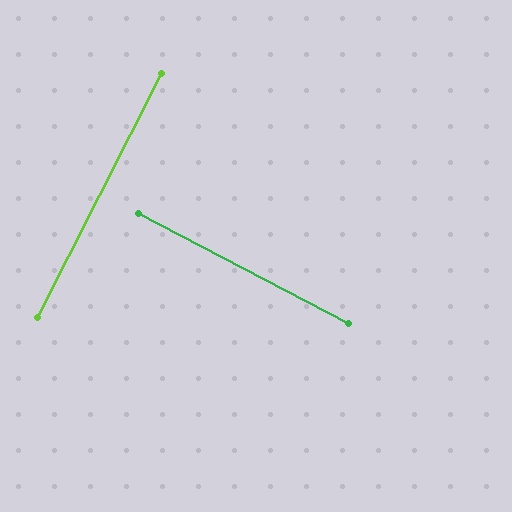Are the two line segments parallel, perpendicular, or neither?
Perpendicular — they meet at approximately 90°.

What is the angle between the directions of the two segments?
Approximately 90 degrees.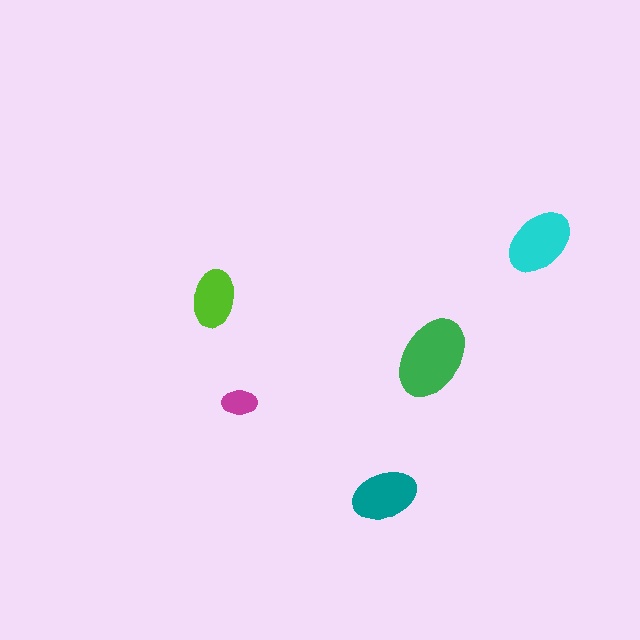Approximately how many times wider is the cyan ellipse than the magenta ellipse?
About 2 times wider.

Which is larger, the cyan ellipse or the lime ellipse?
The cyan one.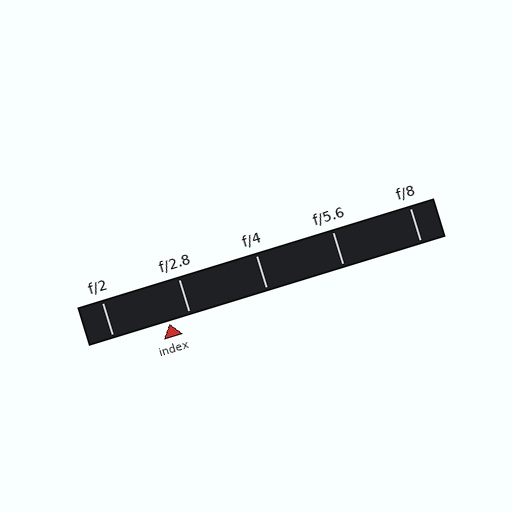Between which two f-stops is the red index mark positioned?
The index mark is between f/2 and f/2.8.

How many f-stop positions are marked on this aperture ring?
There are 5 f-stop positions marked.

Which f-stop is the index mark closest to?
The index mark is closest to f/2.8.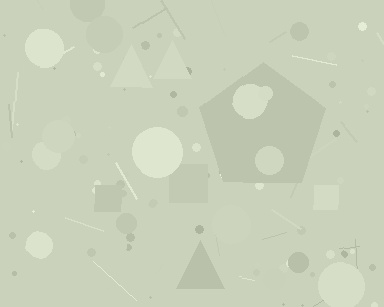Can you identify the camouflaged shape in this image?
The camouflaged shape is a pentagon.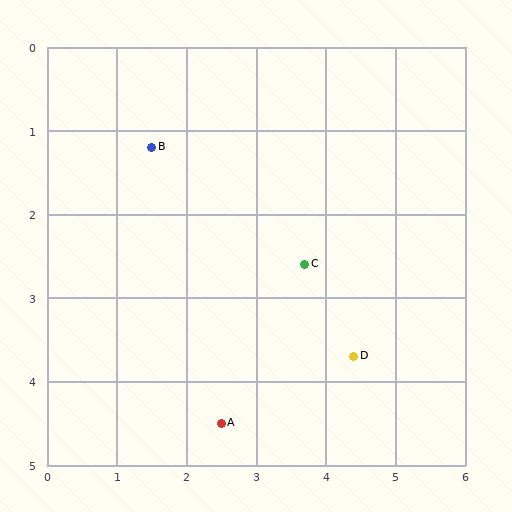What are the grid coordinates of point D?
Point D is at approximately (4.4, 3.7).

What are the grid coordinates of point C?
Point C is at approximately (3.7, 2.6).